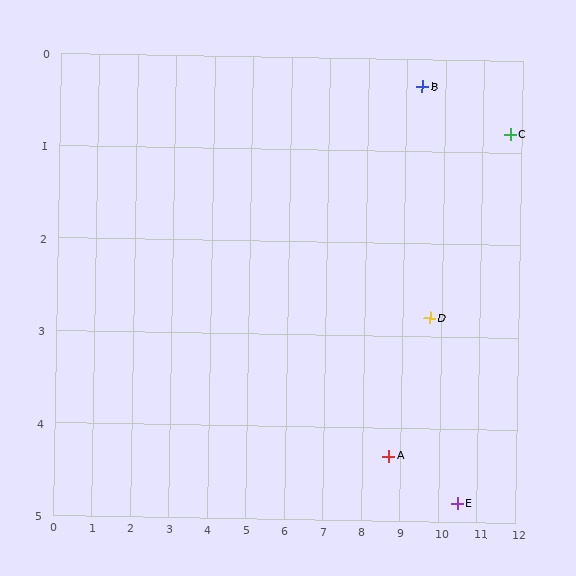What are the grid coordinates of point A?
Point A is at approximately (8.7, 4.3).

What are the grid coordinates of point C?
Point C is at approximately (11.7, 0.8).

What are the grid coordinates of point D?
Point D is at approximately (9.7, 2.8).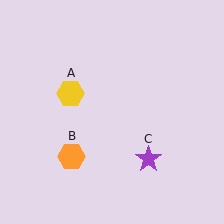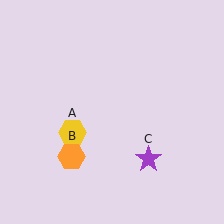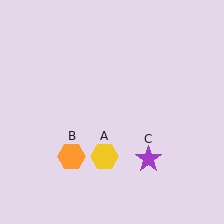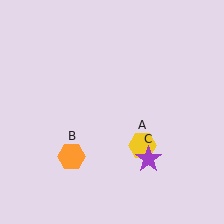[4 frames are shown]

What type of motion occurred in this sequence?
The yellow hexagon (object A) rotated counterclockwise around the center of the scene.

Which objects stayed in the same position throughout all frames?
Orange hexagon (object B) and purple star (object C) remained stationary.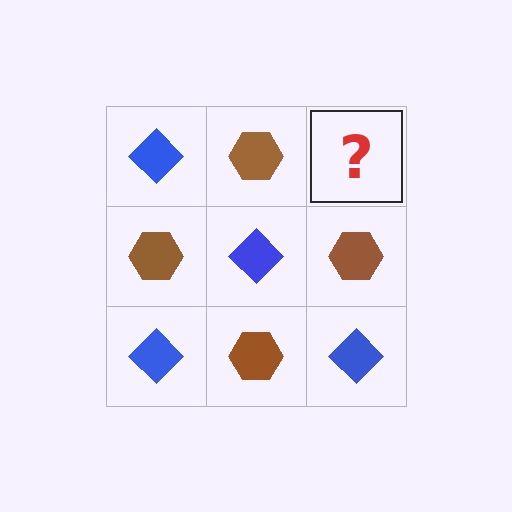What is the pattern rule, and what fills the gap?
The rule is that it alternates blue diamond and brown hexagon in a checkerboard pattern. The gap should be filled with a blue diamond.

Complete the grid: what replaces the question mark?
The question mark should be replaced with a blue diamond.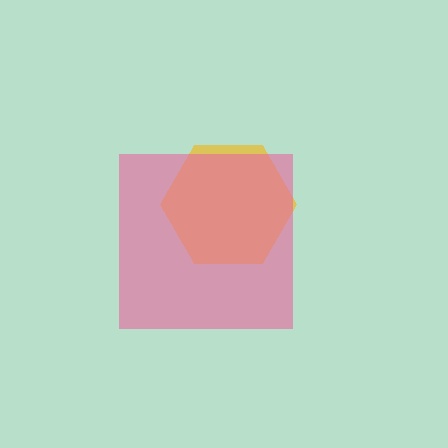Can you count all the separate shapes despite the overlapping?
Yes, there are 2 separate shapes.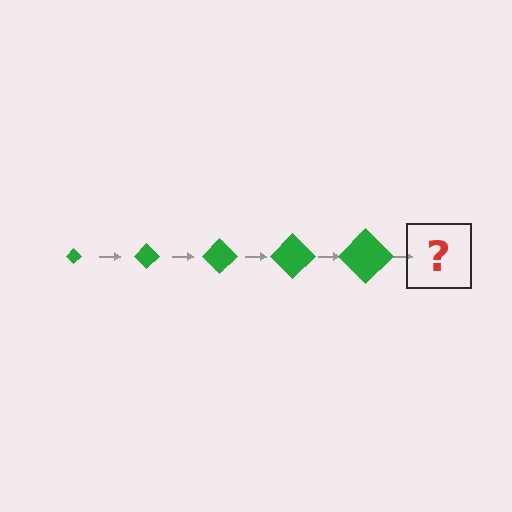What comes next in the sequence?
The next element should be a green diamond, larger than the previous one.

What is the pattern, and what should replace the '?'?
The pattern is that the diamond gets progressively larger each step. The '?' should be a green diamond, larger than the previous one.